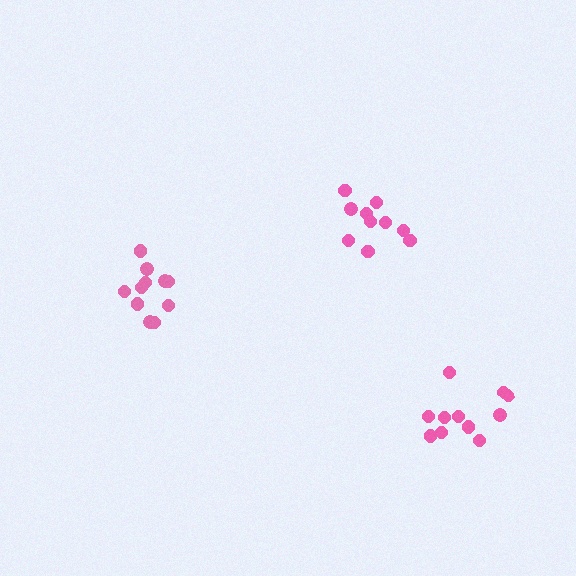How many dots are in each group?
Group 1: 10 dots, Group 2: 11 dots, Group 3: 11 dots (32 total).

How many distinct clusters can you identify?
There are 3 distinct clusters.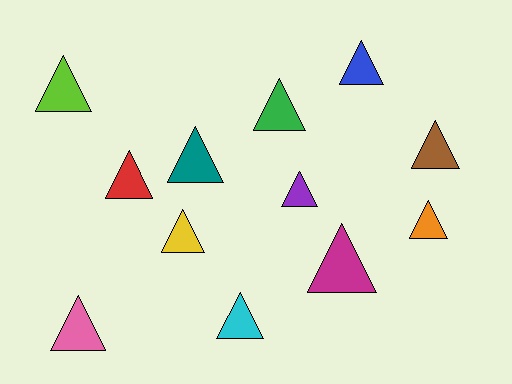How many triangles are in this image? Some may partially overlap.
There are 12 triangles.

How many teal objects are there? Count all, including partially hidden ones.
There is 1 teal object.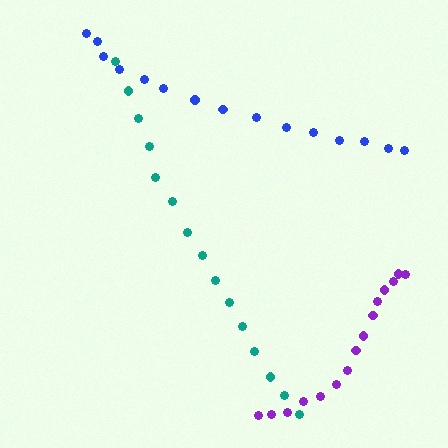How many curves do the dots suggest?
There are 3 distinct paths.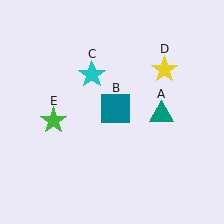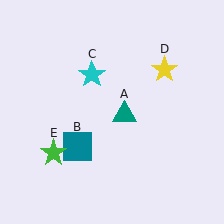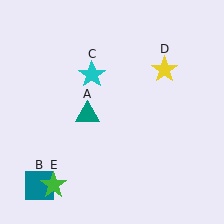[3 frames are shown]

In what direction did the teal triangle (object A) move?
The teal triangle (object A) moved left.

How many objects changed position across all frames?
3 objects changed position: teal triangle (object A), teal square (object B), green star (object E).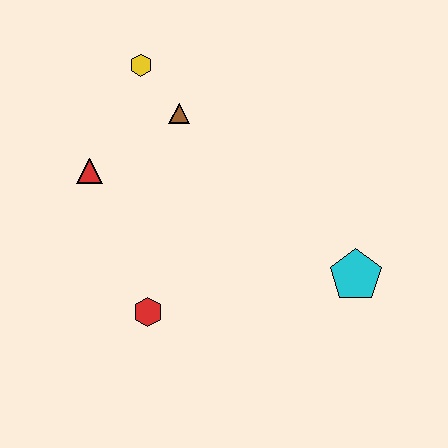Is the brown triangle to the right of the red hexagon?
Yes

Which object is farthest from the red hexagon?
The yellow hexagon is farthest from the red hexagon.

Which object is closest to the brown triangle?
The yellow hexagon is closest to the brown triangle.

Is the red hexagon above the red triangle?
No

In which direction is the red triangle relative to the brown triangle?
The red triangle is to the left of the brown triangle.